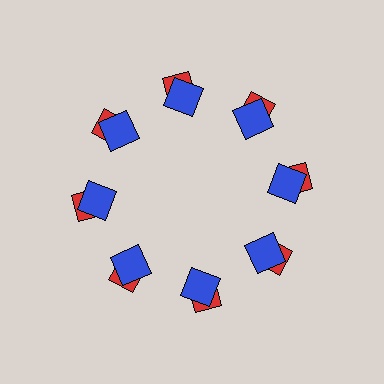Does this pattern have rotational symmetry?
Yes, this pattern has 8-fold rotational symmetry. It looks the same after rotating 45 degrees around the center.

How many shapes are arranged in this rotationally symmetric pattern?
There are 16 shapes, arranged in 8 groups of 2.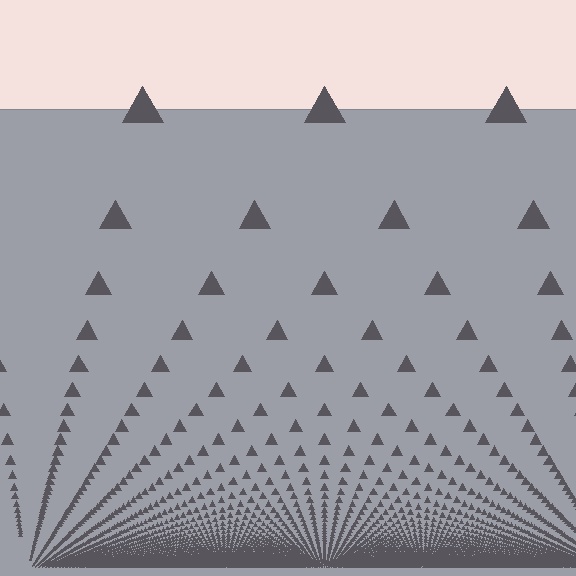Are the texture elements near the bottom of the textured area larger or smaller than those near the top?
Smaller. The gradient is inverted — elements near the bottom are smaller and denser.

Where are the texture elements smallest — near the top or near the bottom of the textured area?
Near the bottom.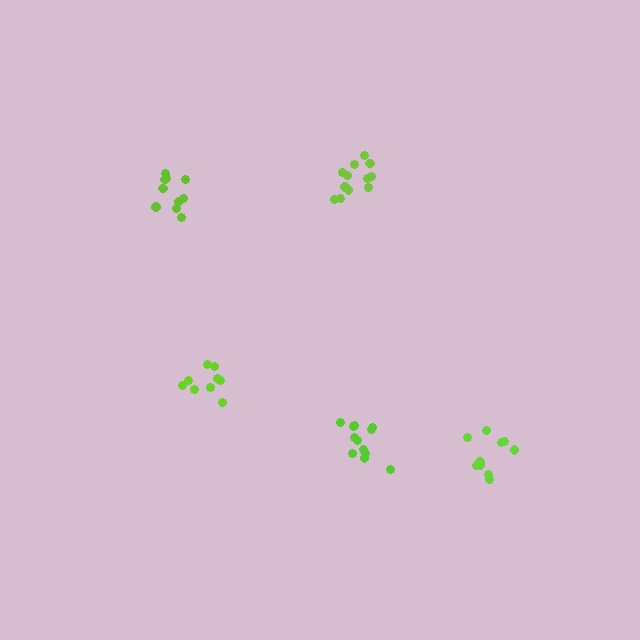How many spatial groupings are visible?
There are 5 spatial groupings.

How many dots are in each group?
Group 1: 12 dots, Group 2: 9 dots, Group 3: 10 dots, Group 4: 10 dots, Group 5: 12 dots (53 total).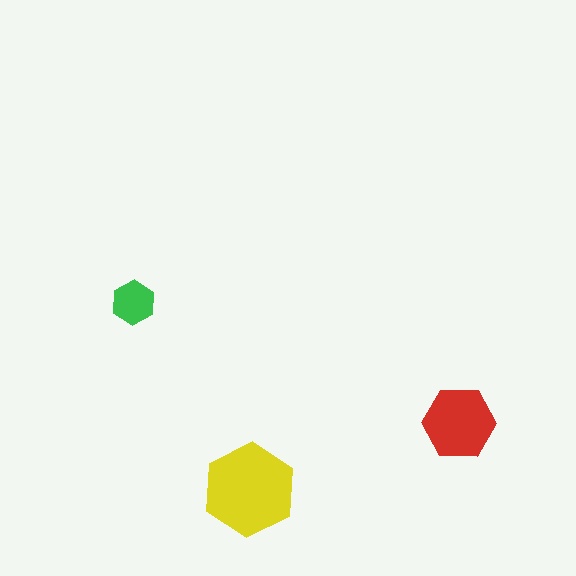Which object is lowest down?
The yellow hexagon is bottommost.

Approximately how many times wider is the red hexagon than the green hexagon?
About 1.5 times wider.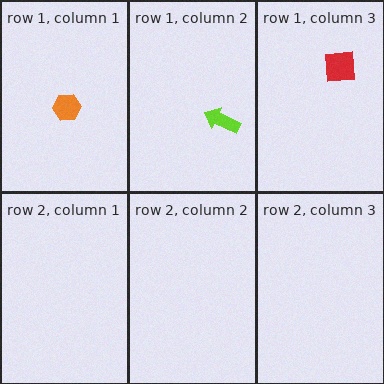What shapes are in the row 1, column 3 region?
The red square.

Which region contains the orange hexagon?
The row 1, column 1 region.